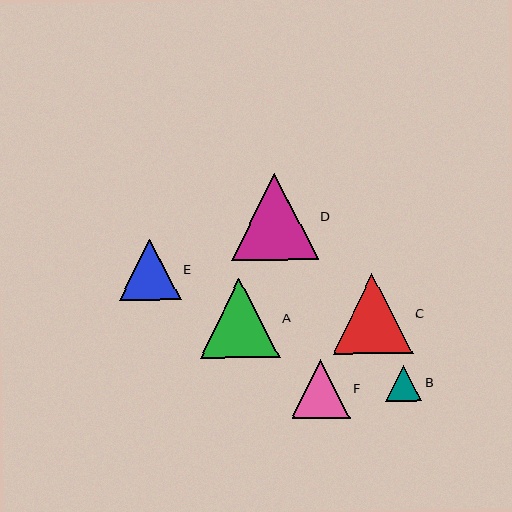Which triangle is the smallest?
Triangle B is the smallest with a size of approximately 36 pixels.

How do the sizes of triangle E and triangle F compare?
Triangle E and triangle F are approximately the same size.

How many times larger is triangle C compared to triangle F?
Triangle C is approximately 1.4 times the size of triangle F.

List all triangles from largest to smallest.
From largest to smallest: D, A, C, E, F, B.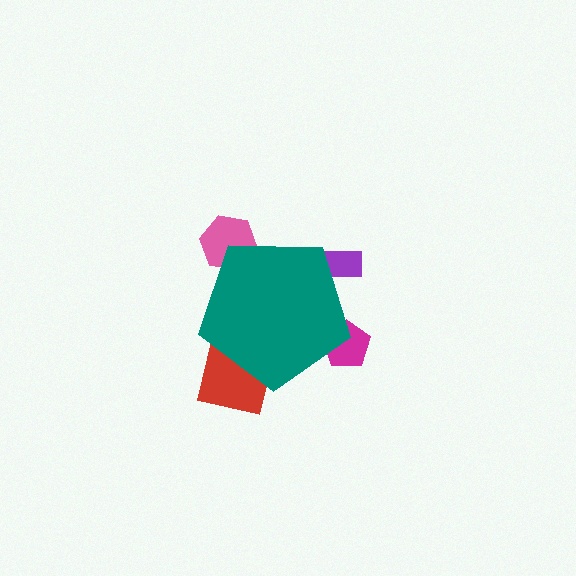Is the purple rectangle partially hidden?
Yes, the purple rectangle is partially hidden behind the teal pentagon.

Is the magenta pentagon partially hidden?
Yes, the magenta pentagon is partially hidden behind the teal pentagon.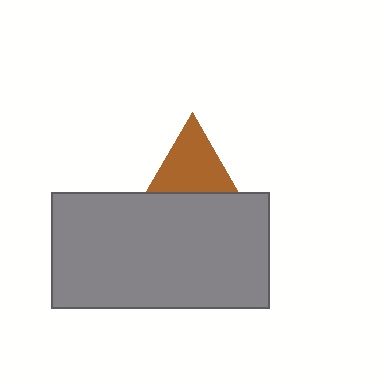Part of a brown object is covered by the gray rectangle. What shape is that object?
It is a triangle.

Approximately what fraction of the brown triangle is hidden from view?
Roughly 34% of the brown triangle is hidden behind the gray rectangle.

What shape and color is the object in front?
The object in front is a gray rectangle.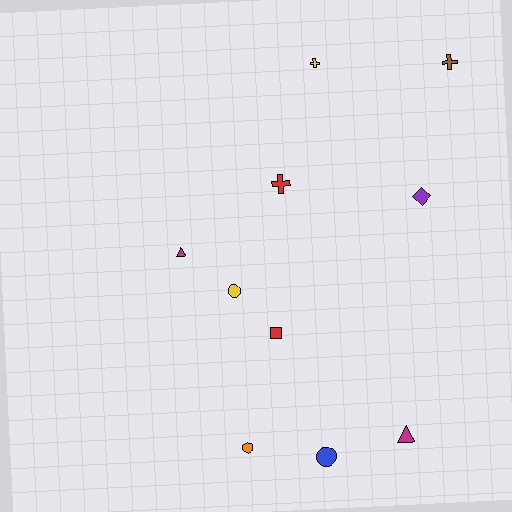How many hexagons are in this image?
There is 1 hexagon.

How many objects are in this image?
There are 10 objects.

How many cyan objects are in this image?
There are no cyan objects.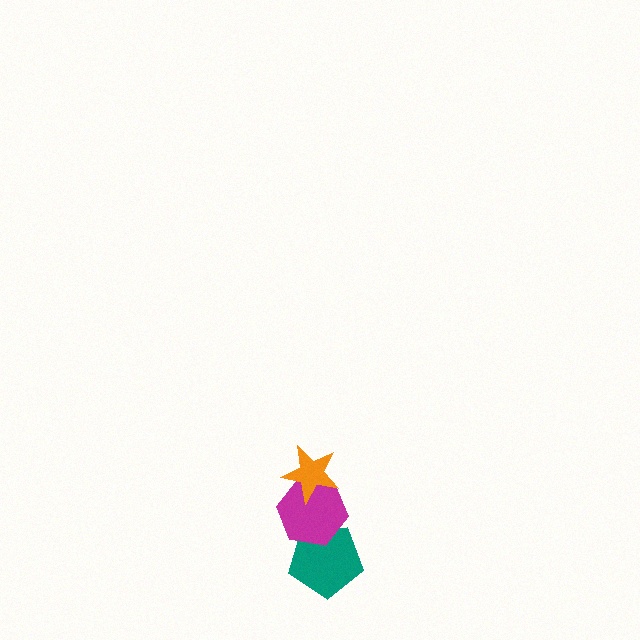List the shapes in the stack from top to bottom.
From top to bottom: the orange star, the magenta hexagon, the teal pentagon.